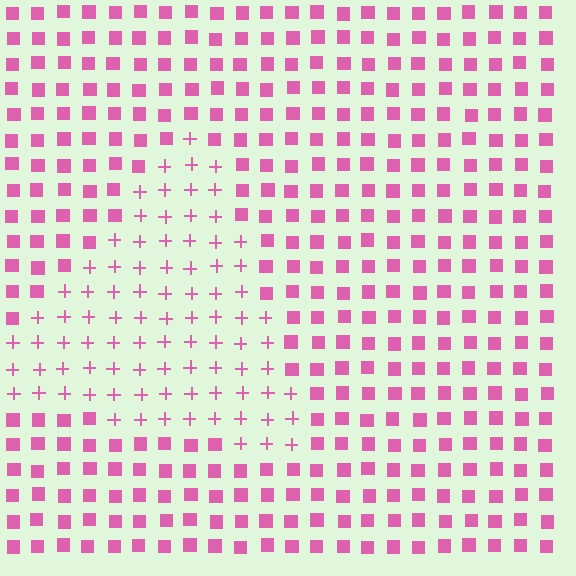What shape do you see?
I see a triangle.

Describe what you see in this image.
The image is filled with small pink elements arranged in a uniform grid. A triangle-shaped region contains plus signs, while the surrounding area contains squares. The boundary is defined purely by the change in element shape.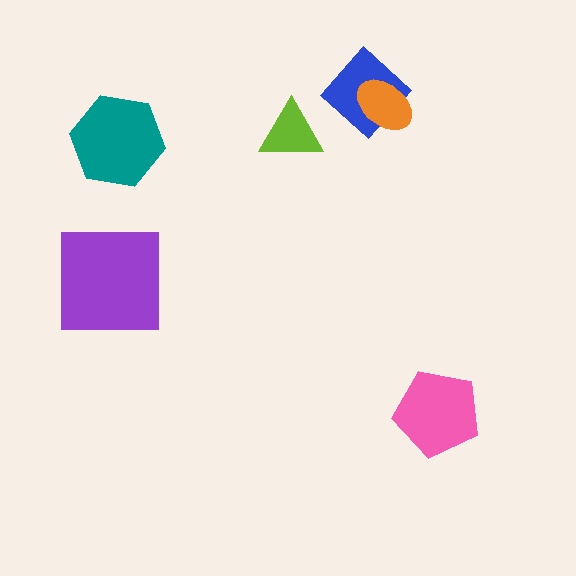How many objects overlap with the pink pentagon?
0 objects overlap with the pink pentagon.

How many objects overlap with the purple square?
0 objects overlap with the purple square.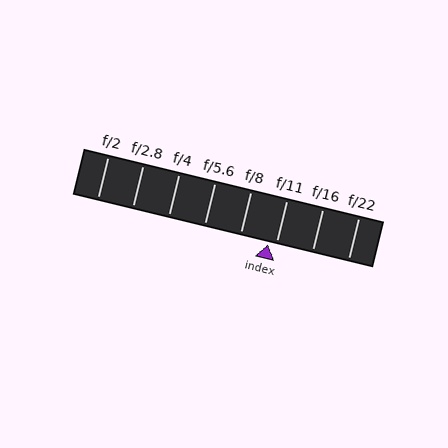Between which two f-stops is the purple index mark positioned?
The index mark is between f/8 and f/11.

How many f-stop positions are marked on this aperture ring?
There are 8 f-stop positions marked.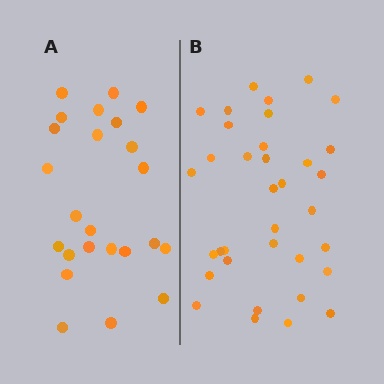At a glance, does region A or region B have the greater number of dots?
Region B (the right region) has more dots.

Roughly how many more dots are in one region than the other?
Region B has roughly 12 or so more dots than region A.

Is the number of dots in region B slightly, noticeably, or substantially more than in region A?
Region B has substantially more. The ratio is roughly 1.5 to 1.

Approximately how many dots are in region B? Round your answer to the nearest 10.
About 40 dots. (The exact count is 35, which rounds to 40.)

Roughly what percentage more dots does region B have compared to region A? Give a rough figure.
About 45% more.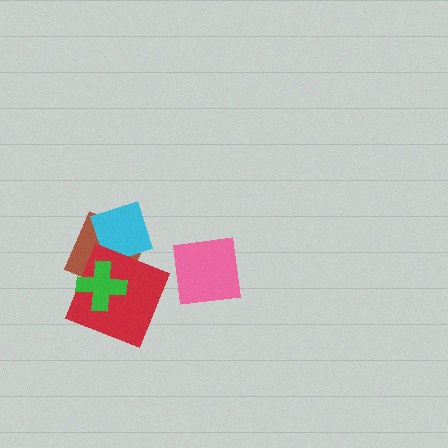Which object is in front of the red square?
The green cross is in front of the red square.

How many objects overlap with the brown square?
3 objects overlap with the brown square.